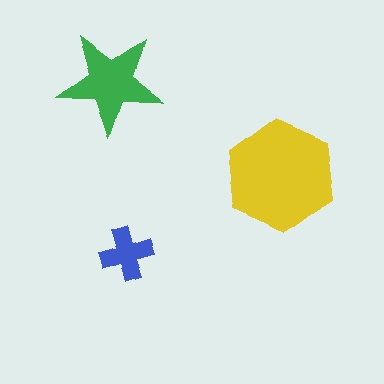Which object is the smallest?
The blue cross.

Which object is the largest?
The yellow hexagon.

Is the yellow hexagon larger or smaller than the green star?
Larger.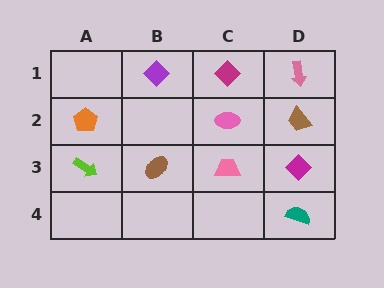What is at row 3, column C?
A pink trapezoid.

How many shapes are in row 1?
3 shapes.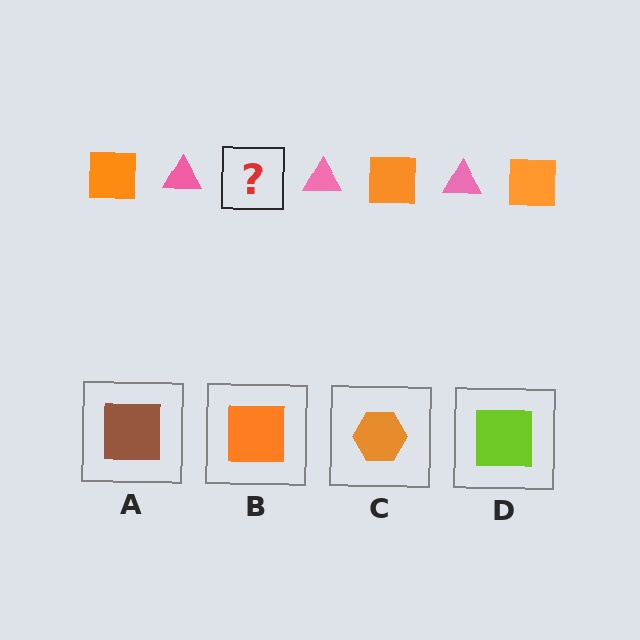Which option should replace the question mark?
Option B.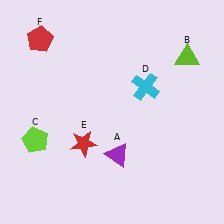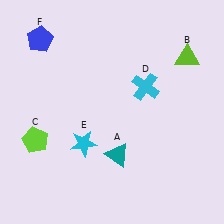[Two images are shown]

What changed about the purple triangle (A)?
In Image 1, A is purple. In Image 2, it changed to teal.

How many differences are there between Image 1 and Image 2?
There are 3 differences between the two images.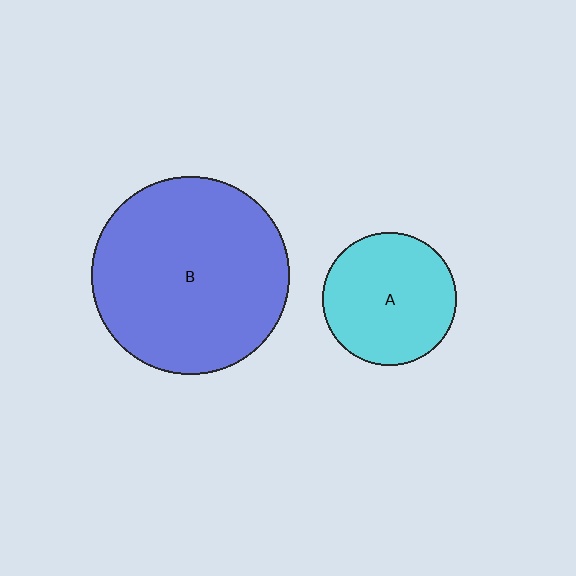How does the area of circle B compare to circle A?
Approximately 2.2 times.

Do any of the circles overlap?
No, none of the circles overlap.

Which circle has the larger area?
Circle B (blue).